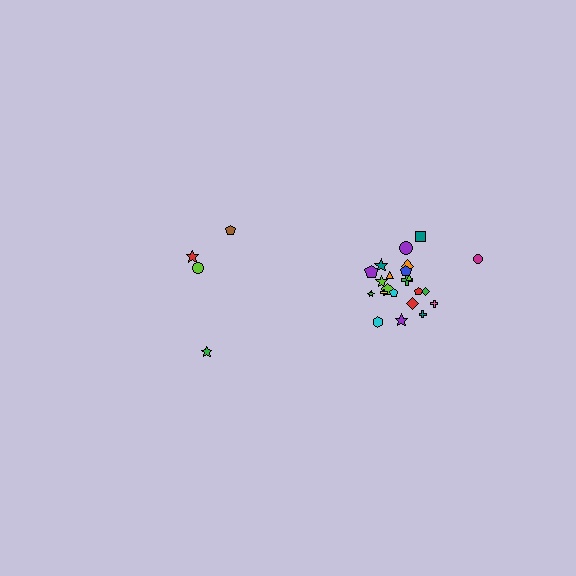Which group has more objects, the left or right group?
The right group.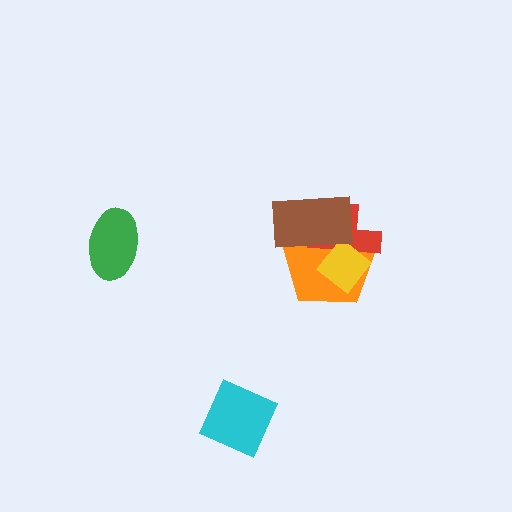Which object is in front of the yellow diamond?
The brown rectangle is in front of the yellow diamond.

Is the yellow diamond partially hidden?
Yes, it is partially covered by another shape.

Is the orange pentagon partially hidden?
Yes, it is partially covered by another shape.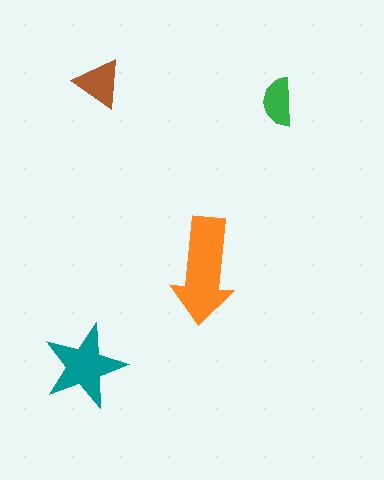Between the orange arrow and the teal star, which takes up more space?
The orange arrow.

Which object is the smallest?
The green semicircle.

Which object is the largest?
The orange arrow.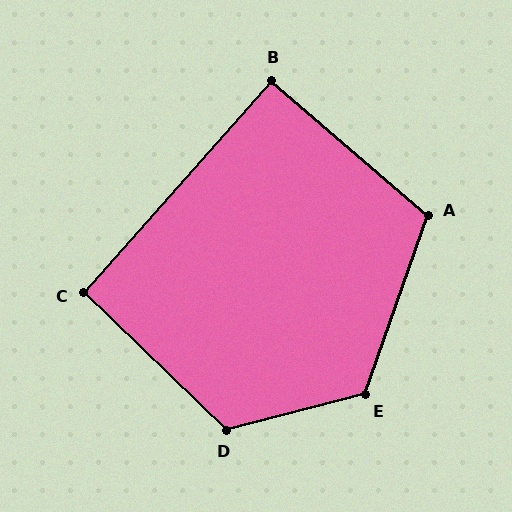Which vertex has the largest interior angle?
E, at approximately 124 degrees.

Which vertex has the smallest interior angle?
B, at approximately 91 degrees.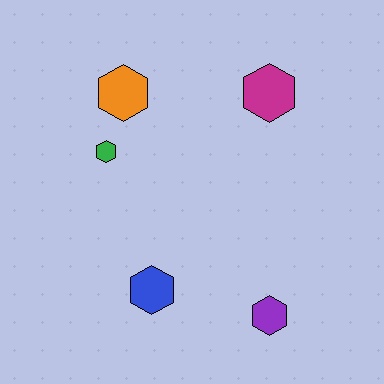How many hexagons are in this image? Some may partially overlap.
There are 5 hexagons.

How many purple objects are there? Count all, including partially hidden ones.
There is 1 purple object.